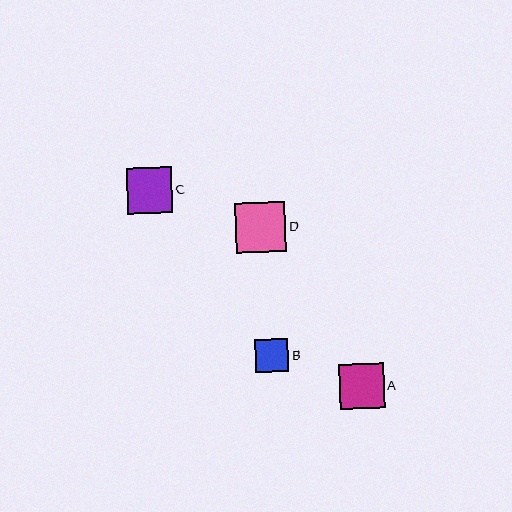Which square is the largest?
Square D is the largest with a size of approximately 50 pixels.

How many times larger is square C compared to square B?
Square C is approximately 1.4 times the size of square B.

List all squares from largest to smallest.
From largest to smallest: D, C, A, B.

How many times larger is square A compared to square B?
Square A is approximately 1.4 times the size of square B.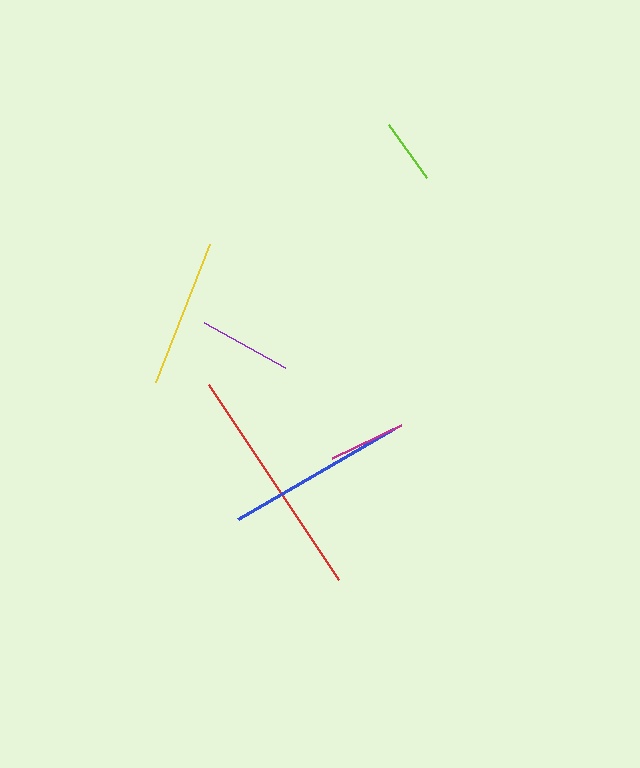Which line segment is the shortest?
The lime line is the shortest at approximately 65 pixels.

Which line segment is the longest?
The red line is the longest at approximately 234 pixels.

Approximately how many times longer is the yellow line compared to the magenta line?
The yellow line is approximately 2.0 times the length of the magenta line.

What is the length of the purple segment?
The purple segment is approximately 93 pixels long.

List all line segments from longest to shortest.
From longest to shortest: red, blue, yellow, purple, magenta, lime.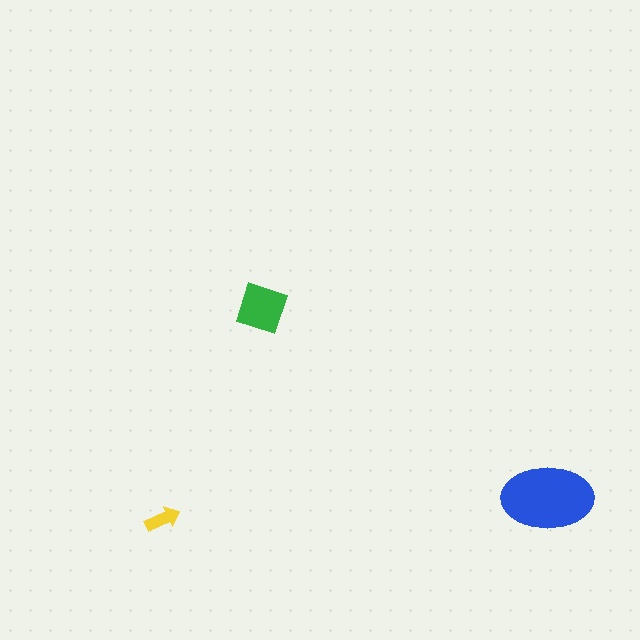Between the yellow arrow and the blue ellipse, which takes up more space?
The blue ellipse.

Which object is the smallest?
The yellow arrow.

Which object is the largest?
The blue ellipse.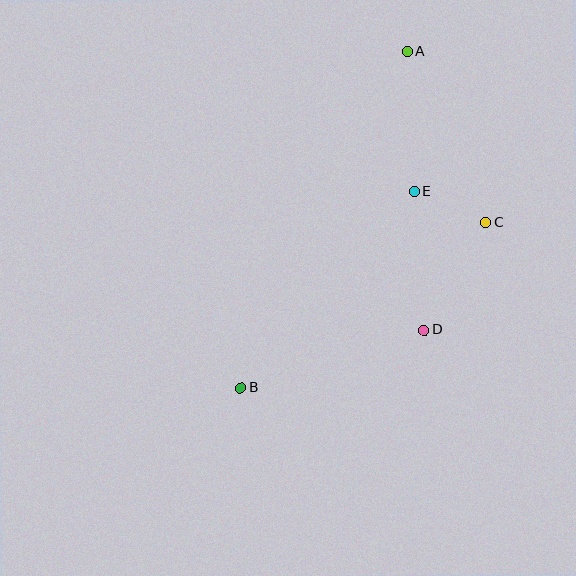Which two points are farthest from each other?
Points A and B are farthest from each other.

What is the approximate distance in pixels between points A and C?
The distance between A and C is approximately 189 pixels.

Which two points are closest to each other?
Points C and E are closest to each other.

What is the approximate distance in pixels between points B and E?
The distance between B and E is approximately 262 pixels.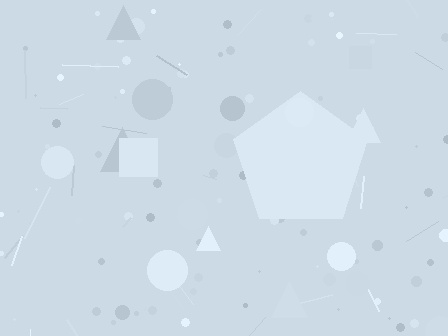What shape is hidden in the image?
A pentagon is hidden in the image.